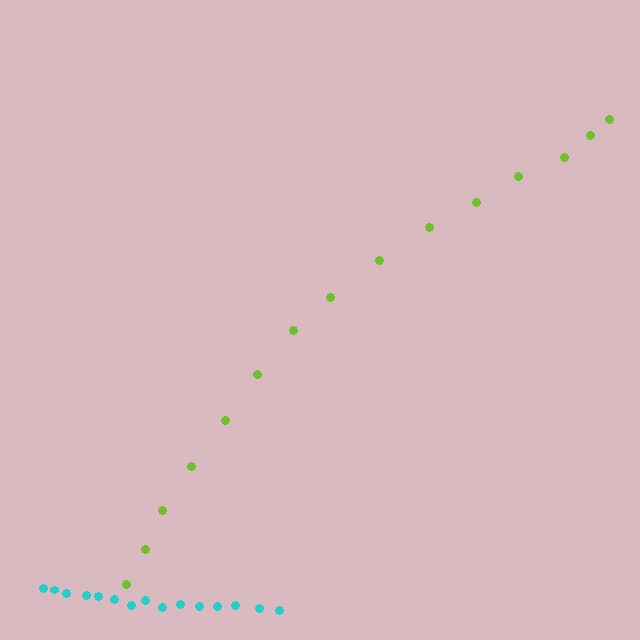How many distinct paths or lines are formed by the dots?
There are 2 distinct paths.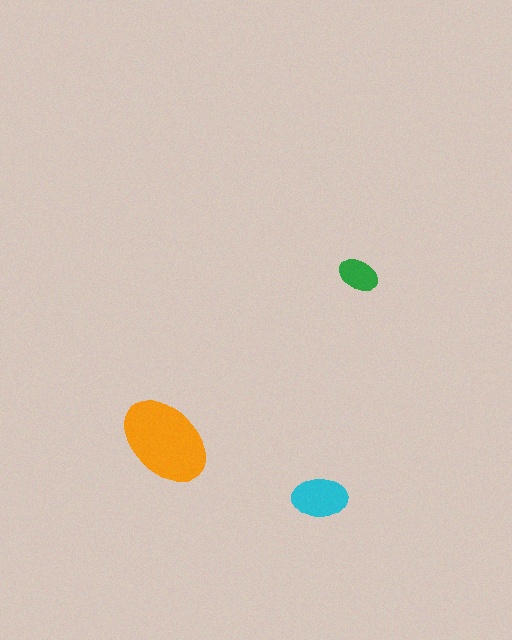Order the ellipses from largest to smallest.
the orange one, the cyan one, the green one.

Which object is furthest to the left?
The orange ellipse is leftmost.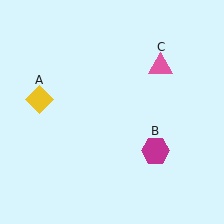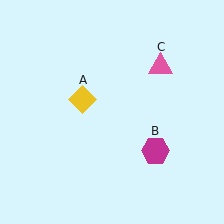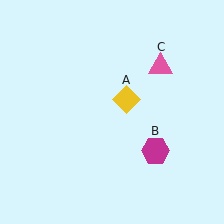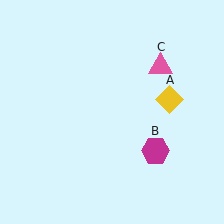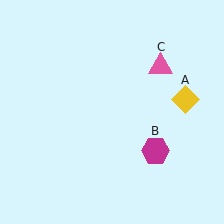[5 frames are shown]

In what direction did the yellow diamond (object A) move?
The yellow diamond (object A) moved right.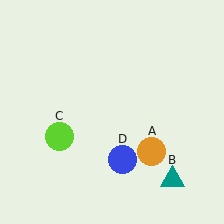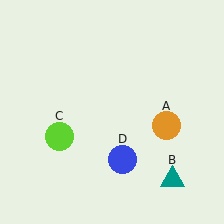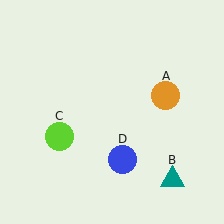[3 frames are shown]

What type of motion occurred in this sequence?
The orange circle (object A) rotated counterclockwise around the center of the scene.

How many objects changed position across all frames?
1 object changed position: orange circle (object A).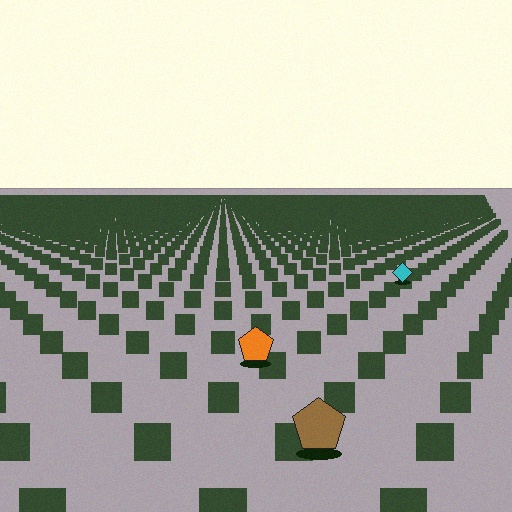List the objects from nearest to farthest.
From nearest to farthest: the brown pentagon, the orange pentagon, the cyan diamond.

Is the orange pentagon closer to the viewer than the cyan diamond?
Yes. The orange pentagon is closer — you can tell from the texture gradient: the ground texture is coarser near it.